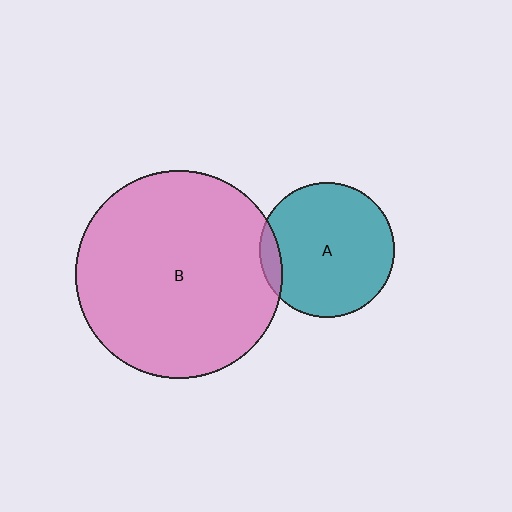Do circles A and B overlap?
Yes.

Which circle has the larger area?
Circle B (pink).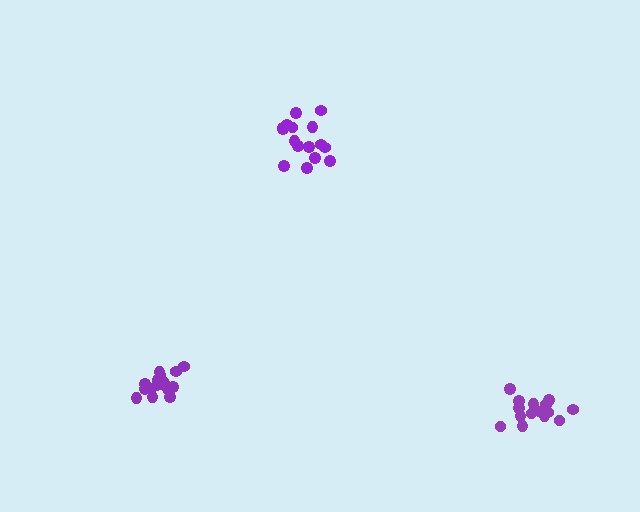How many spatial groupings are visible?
There are 3 spatial groupings.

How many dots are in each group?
Group 1: 16 dots, Group 2: 16 dots, Group 3: 15 dots (47 total).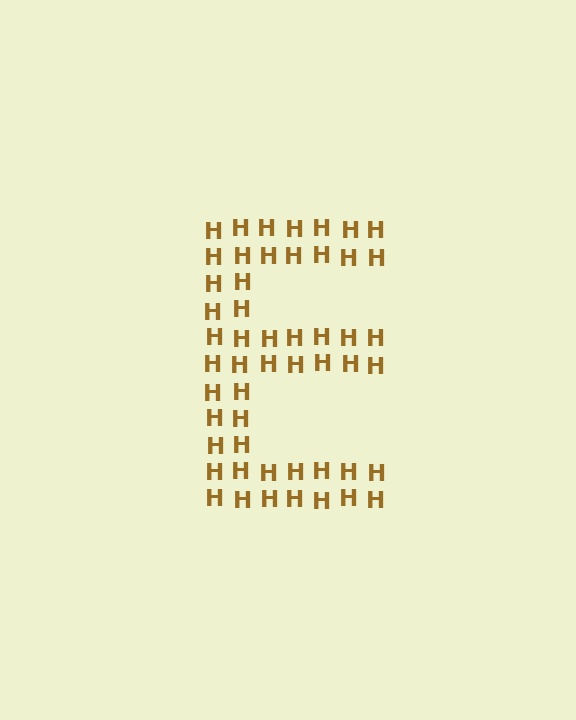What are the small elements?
The small elements are letter H's.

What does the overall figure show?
The overall figure shows the letter E.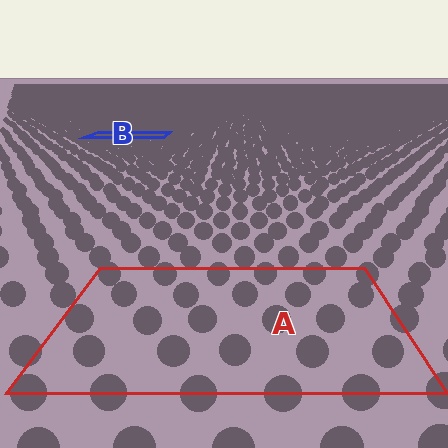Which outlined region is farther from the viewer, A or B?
Region B is farther from the viewer — the texture elements inside it appear smaller and more densely packed.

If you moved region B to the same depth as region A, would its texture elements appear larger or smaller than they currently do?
They would appear larger. At a closer depth, the same texture elements are projected at a bigger on-screen size.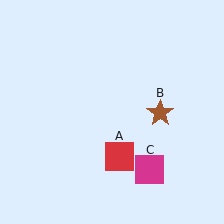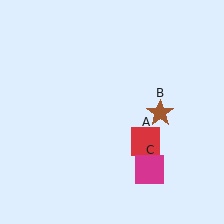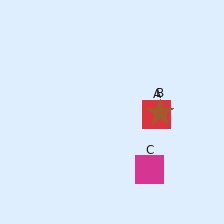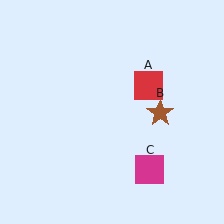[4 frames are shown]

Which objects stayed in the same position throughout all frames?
Brown star (object B) and magenta square (object C) remained stationary.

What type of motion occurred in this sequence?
The red square (object A) rotated counterclockwise around the center of the scene.